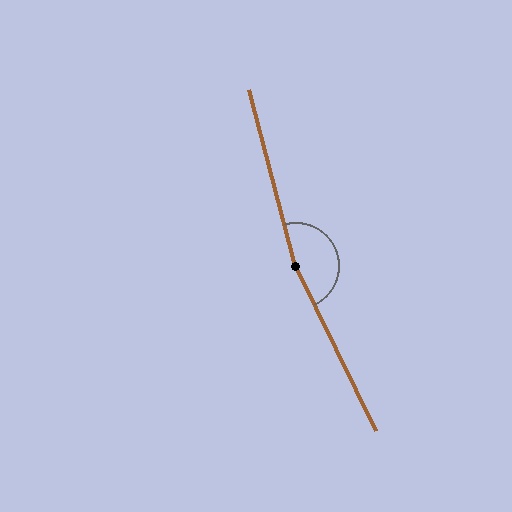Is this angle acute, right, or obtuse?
It is obtuse.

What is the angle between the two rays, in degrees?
Approximately 169 degrees.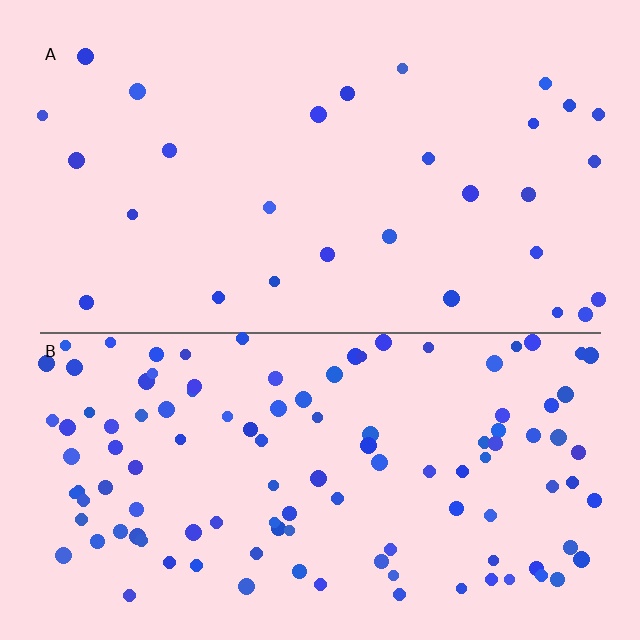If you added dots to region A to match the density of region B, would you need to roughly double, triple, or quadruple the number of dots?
Approximately quadruple.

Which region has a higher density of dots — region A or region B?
B (the bottom).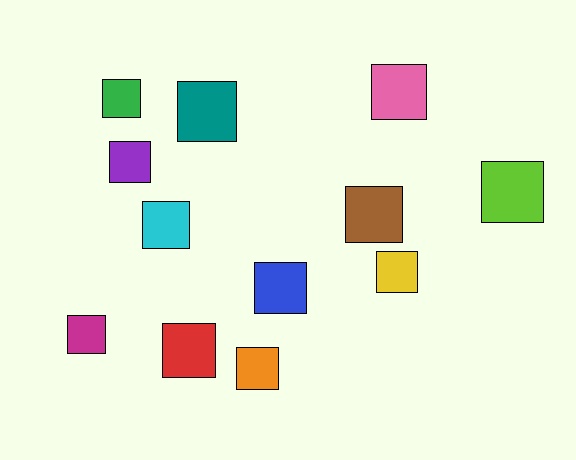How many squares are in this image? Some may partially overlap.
There are 12 squares.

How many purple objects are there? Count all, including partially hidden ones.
There is 1 purple object.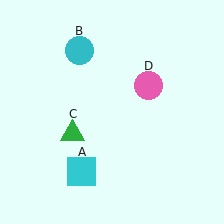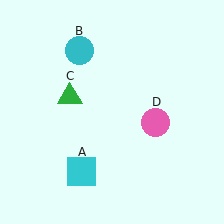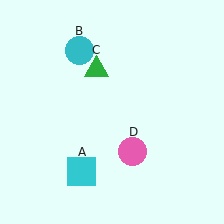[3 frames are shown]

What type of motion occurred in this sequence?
The green triangle (object C), pink circle (object D) rotated clockwise around the center of the scene.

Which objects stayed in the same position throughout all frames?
Cyan square (object A) and cyan circle (object B) remained stationary.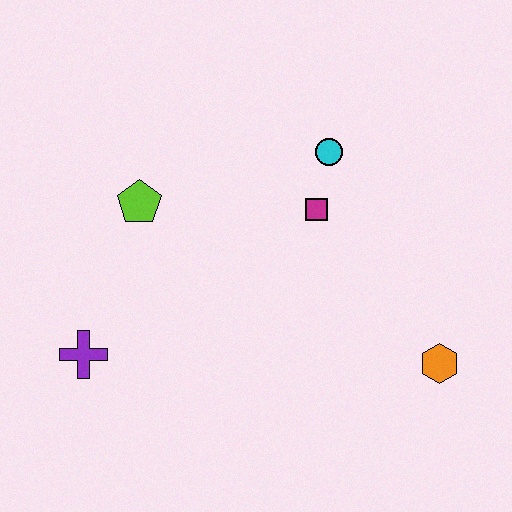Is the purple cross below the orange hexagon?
No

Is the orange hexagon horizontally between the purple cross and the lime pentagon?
No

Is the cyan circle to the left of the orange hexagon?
Yes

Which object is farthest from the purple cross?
The orange hexagon is farthest from the purple cross.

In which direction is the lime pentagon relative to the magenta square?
The lime pentagon is to the left of the magenta square.